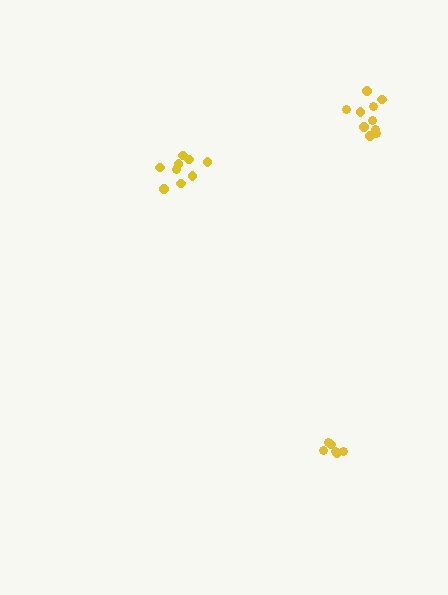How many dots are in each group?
Group 1: 9 dots, Group 2: 6 dots, Group 3: 10 dots (25 total).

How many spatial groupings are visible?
There are 3 spatial groupings.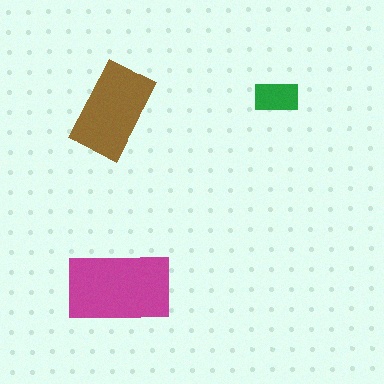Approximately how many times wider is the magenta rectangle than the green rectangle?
About 2.5 times wider.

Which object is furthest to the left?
The brown rectangle is leftmost.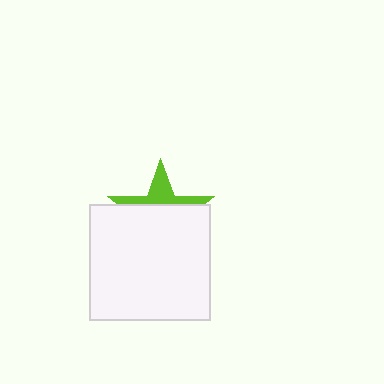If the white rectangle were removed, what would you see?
You would see the complete lime star.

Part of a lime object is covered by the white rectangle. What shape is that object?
It is a star.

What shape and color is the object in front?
The object in front is a white rectangle.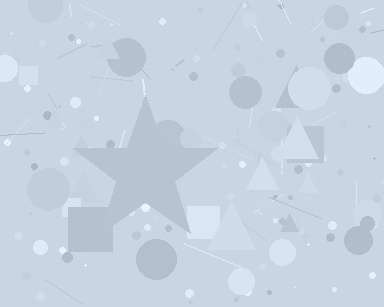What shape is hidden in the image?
A star is hidden in the image.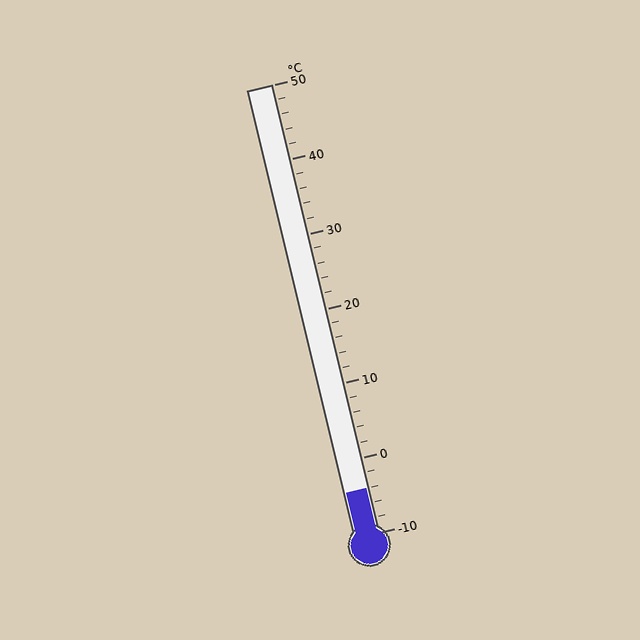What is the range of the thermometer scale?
The thermometer scale ranges from -10°C to 50°C.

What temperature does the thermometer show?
The thermometer shows approximately -4°C.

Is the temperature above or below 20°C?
The temperature is below 20°C.